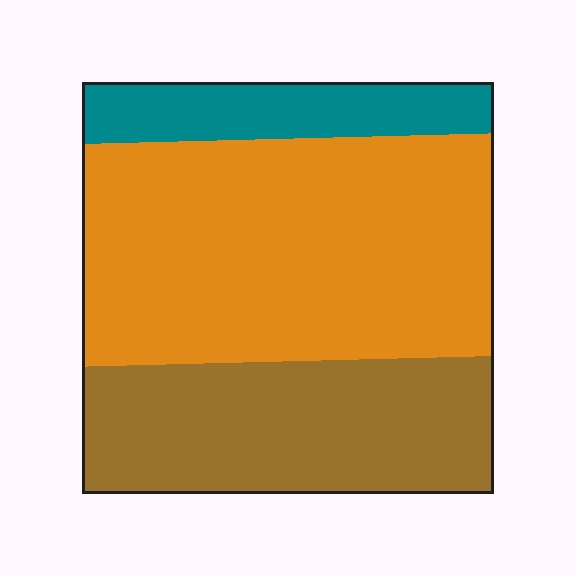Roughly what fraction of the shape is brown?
Brown covers 32% of the shape.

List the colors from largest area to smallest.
From largest to smallest: orange, brown, teal.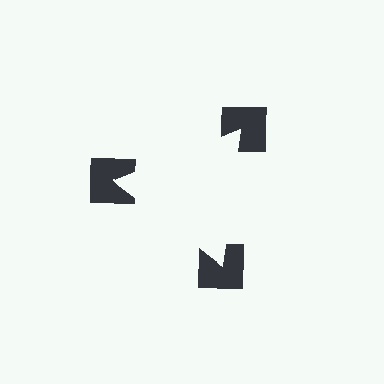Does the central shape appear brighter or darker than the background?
It typically appears slightly brighter than the background, even though no actual brightness change is drawn.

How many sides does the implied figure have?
3 sides.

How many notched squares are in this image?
There are 3 — one at each vertex of the illusory triangle.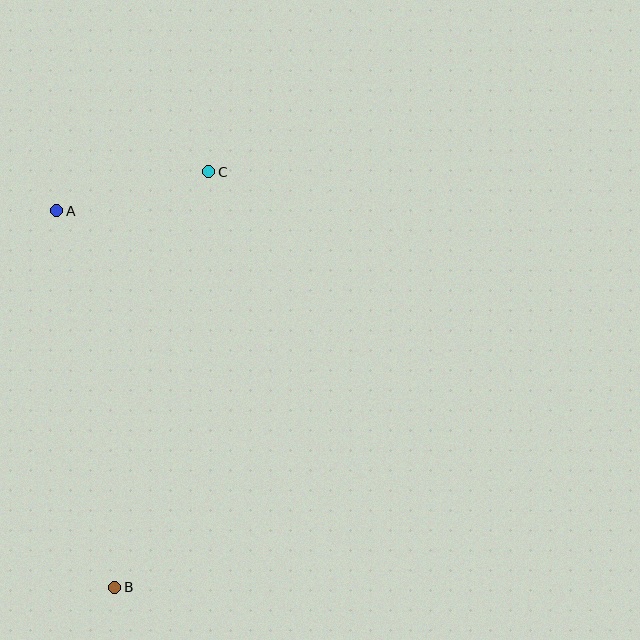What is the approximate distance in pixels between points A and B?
The distance between A and B is approximately 381 pixels.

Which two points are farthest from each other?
Points B and C are farthest from each other.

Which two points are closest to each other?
Points A and C are closest to each other.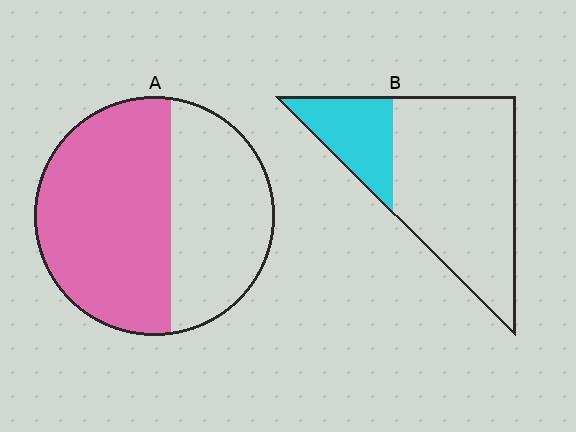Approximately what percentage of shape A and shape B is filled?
A is approximately 60% and B is approximately 25%.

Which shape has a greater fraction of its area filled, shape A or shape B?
Shape A.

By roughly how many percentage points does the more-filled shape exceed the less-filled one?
By roughly 35 percentage points (A over B).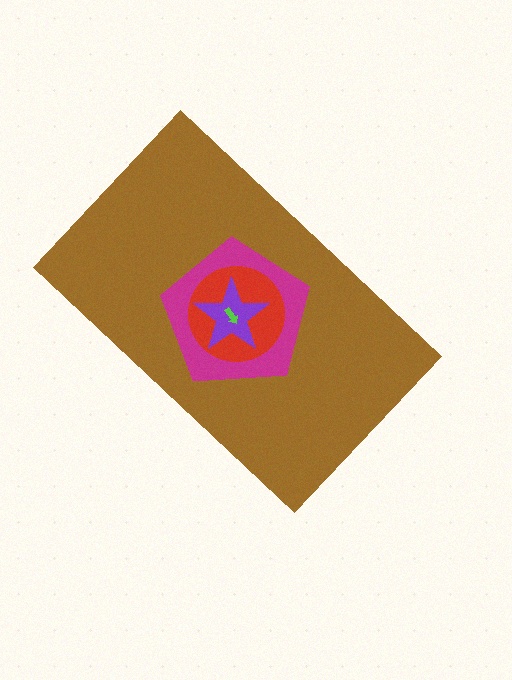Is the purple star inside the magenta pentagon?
Yes.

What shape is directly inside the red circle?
The purple star.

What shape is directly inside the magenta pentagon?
The red circle.